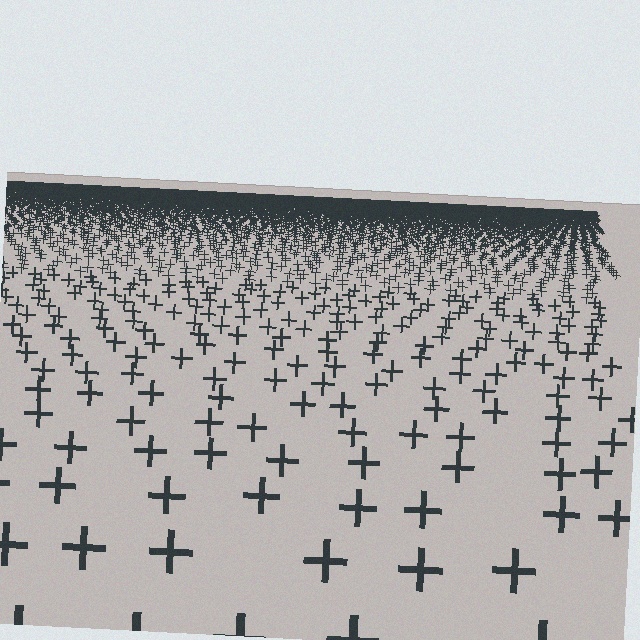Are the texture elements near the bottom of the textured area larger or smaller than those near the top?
Larger. Near the bottom, elements are closer to the viewer and appear at a bigger on-screen size.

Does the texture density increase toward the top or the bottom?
Density increases toward the top.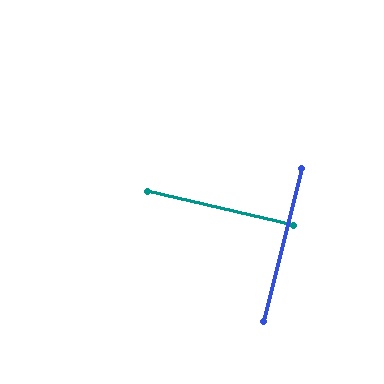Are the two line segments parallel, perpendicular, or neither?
Perpendicular — they meet at approximately 89°.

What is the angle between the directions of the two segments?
Approximately 89 degrees.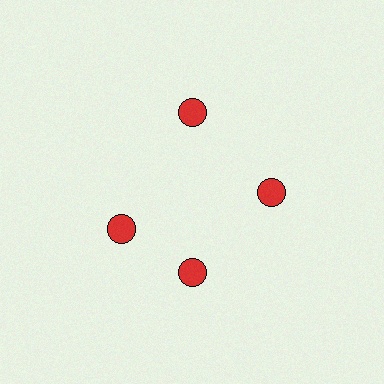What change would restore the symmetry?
The symmetry would be restored by rotating it back into even spacing with its neighbors so that all 4 circles sit at equal angles and equal distance from the center.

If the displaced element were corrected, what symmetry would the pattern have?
It would have 4-fold rotational symmetry — the pattern would map onto itself every 90 degrees.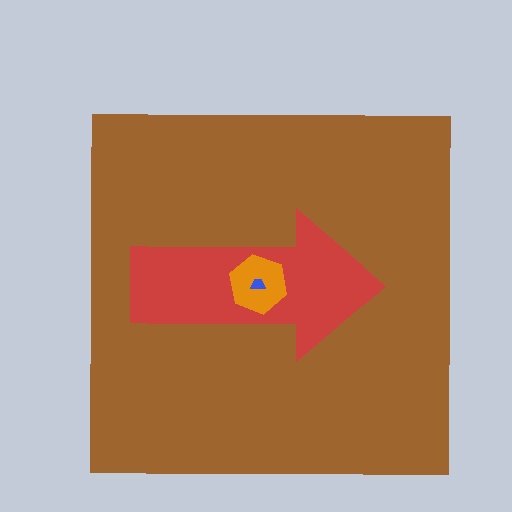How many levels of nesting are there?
4.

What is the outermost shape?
The brown square.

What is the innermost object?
The blue trapezoid.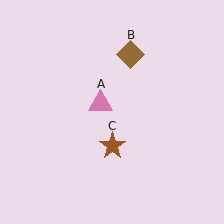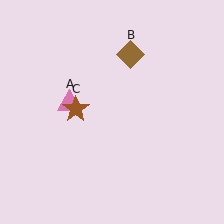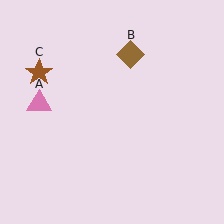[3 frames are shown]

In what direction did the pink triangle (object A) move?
The pink triangle (object A) moved left.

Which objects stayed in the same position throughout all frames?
Brown diamond (object B) remained stationary.